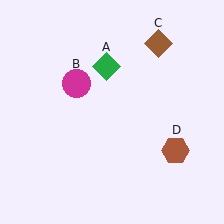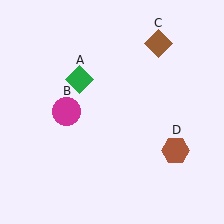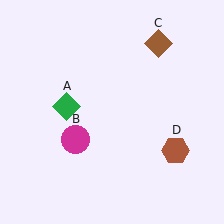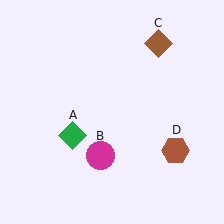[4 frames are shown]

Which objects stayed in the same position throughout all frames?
Brown diamond (object C) and brown hexagon (object D) remained stationary.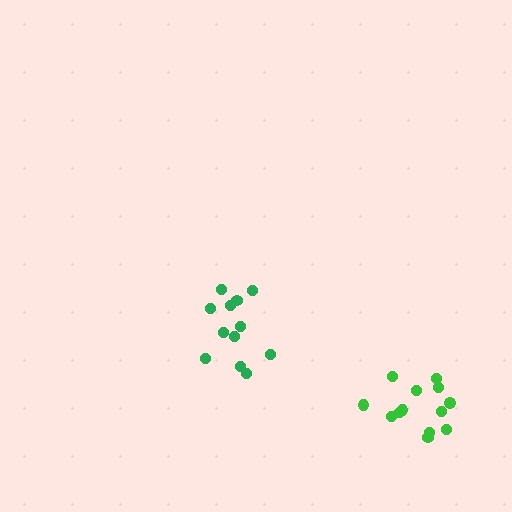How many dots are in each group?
Group 1: 12 dots, Group 2: 13 dots (25 total).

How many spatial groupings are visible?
There are 2 spatial groupings.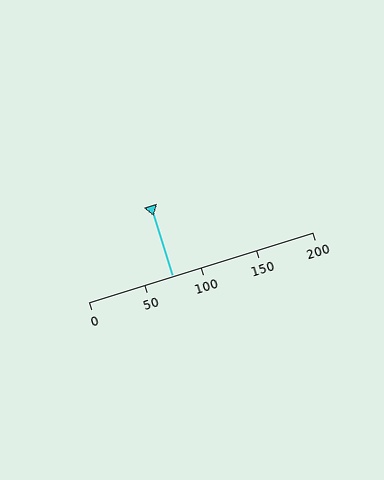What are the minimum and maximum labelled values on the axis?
The axis runs from 0 to 200.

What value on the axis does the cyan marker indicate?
The marker indicates approximately 75.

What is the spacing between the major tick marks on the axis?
The major ticks are spaced 50 apart.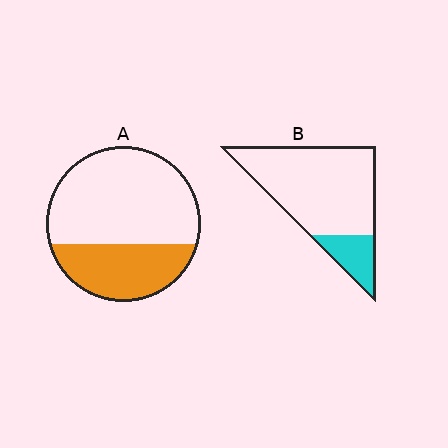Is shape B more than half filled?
No.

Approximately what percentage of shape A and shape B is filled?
A is approximately 35% and B is approximately 20%.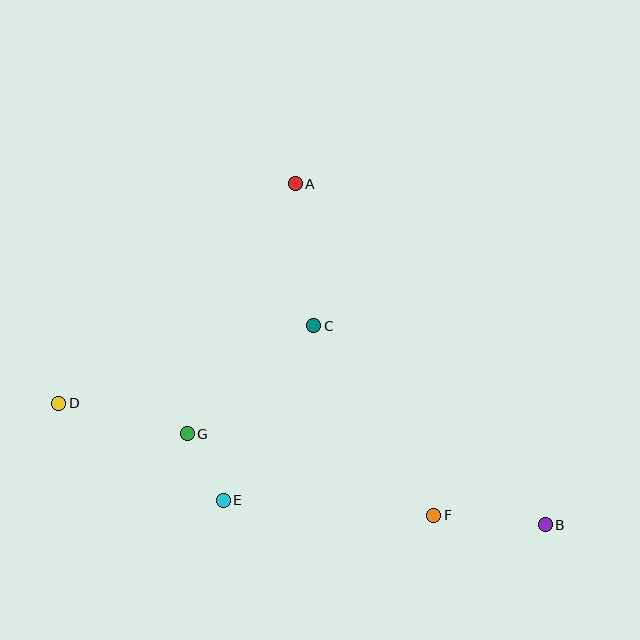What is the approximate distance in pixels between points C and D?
The distance between C and D is approximately 267 pixels.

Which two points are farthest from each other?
Points B and D are farthest from each other.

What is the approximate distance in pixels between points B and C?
The distance between B and C is approximately 305 pixels.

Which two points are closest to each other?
Points E and G are closest to each other.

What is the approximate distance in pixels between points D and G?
The distance between D and G is approximately 132 pixels.